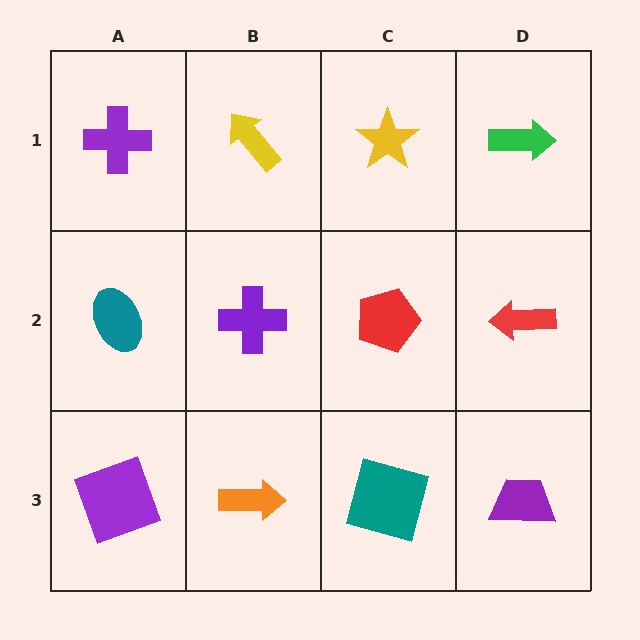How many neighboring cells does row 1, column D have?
2.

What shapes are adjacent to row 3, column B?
A purple cross (row 2, column B), a purple square (row 3, column A), a teal square (row 3, column C).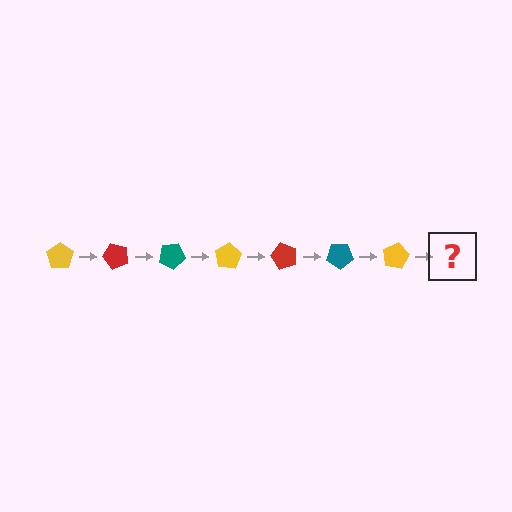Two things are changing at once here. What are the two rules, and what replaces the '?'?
The two rules are that it rotates 50 degrees each step and the color cycles through yellow, red, and teal. The '?' should be a red pentagon, rotated 350 degrees from the start.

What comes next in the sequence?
The next element should be a red pentagon, rotated 350 degrees from the start.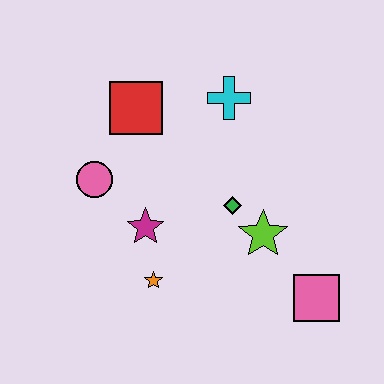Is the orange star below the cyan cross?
Yes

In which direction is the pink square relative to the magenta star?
The pink square is to the right of the magenta star.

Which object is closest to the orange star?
The magenta star is closest to the orange star.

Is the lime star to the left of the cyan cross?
No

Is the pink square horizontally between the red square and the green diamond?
No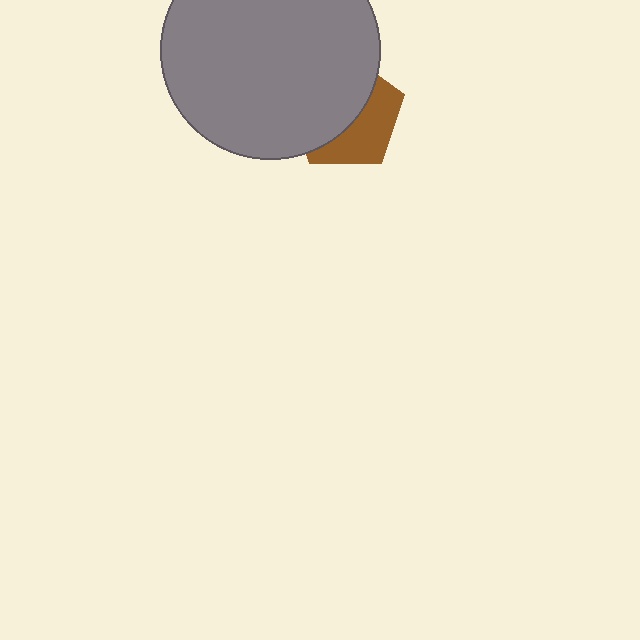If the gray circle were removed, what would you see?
You would see the complete brown pentagon.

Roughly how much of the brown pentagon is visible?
A small part of it is visible (roughly 42%).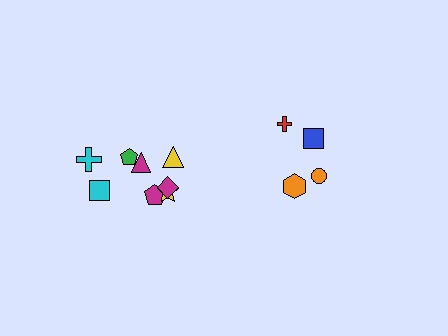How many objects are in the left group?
There are 8 objects.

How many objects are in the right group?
There are 4 objects.